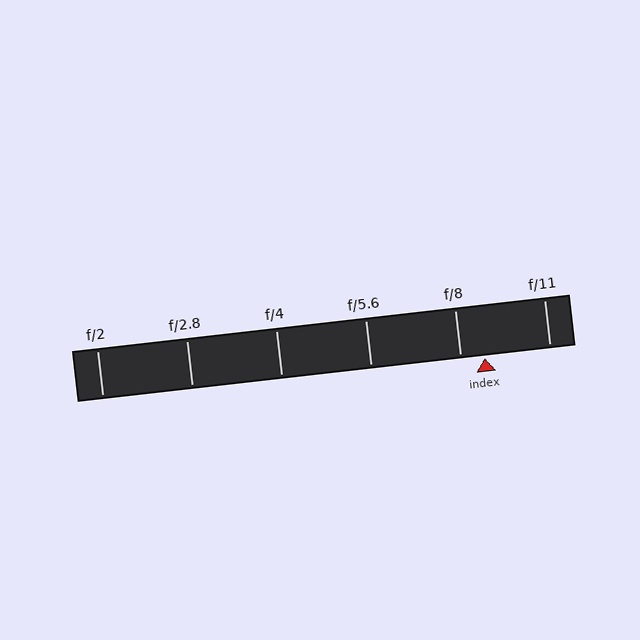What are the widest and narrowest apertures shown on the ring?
The widest aperture shown is f/2 and the narrowest is f/11.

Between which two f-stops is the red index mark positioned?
The index mark is between f/8 and f/11.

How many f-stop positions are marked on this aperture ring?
There are 6 f-stop positions marked.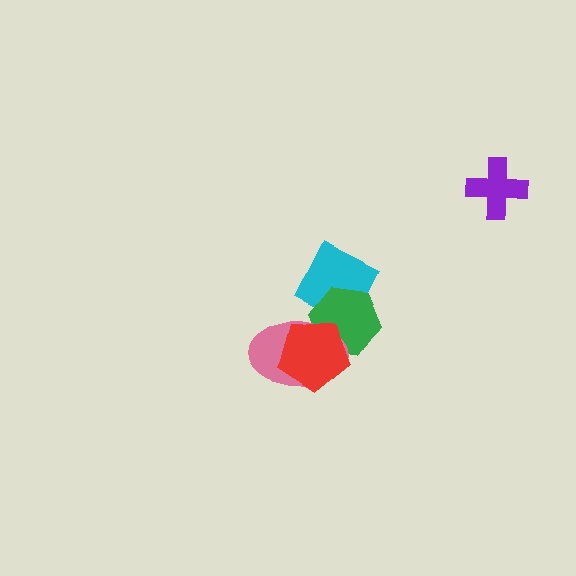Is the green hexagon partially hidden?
Yes, it is partially covered by another shape.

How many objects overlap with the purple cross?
0 objects overlap with the purple cross.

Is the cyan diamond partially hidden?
Yes, it is partially covered by another shape.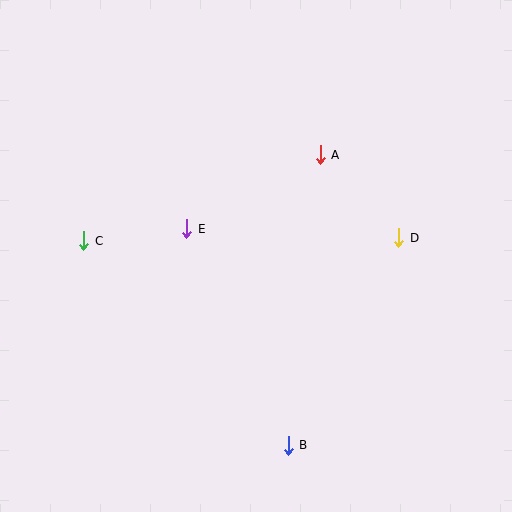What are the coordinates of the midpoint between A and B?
The midpoint between A and B is at (304, 300).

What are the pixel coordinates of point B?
Point B is at (288, 446).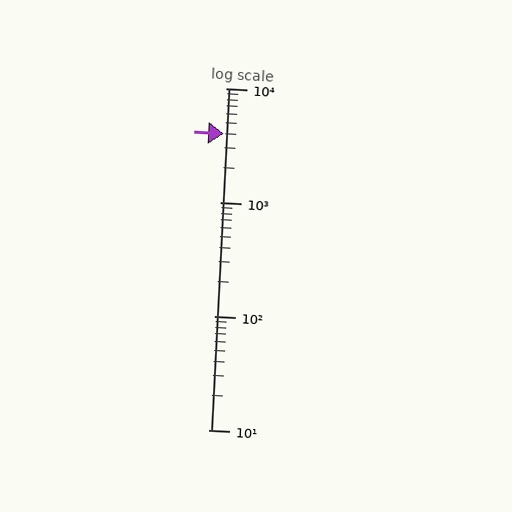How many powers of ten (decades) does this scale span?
The scale spans 3 decades, from 10 to 10000.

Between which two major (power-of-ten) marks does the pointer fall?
The pointer is between 1000 and 10000.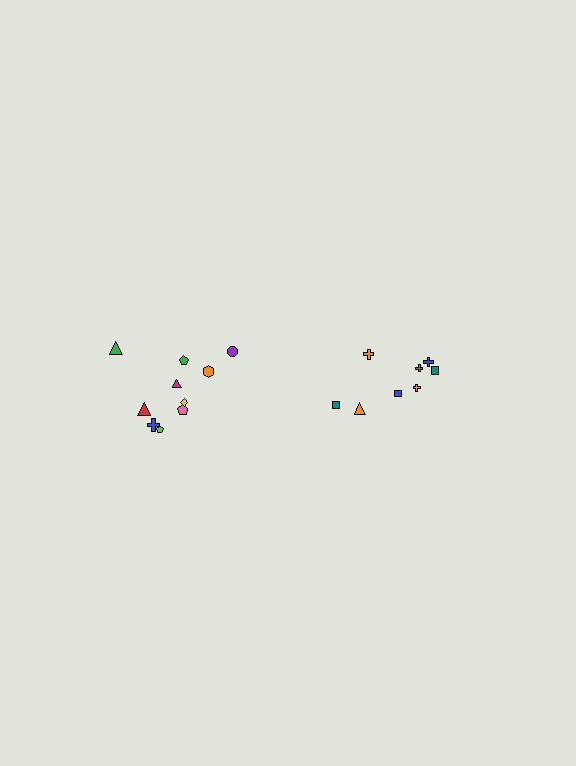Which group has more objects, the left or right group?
The left group.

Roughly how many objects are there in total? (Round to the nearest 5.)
Roughly 20 objects in total.